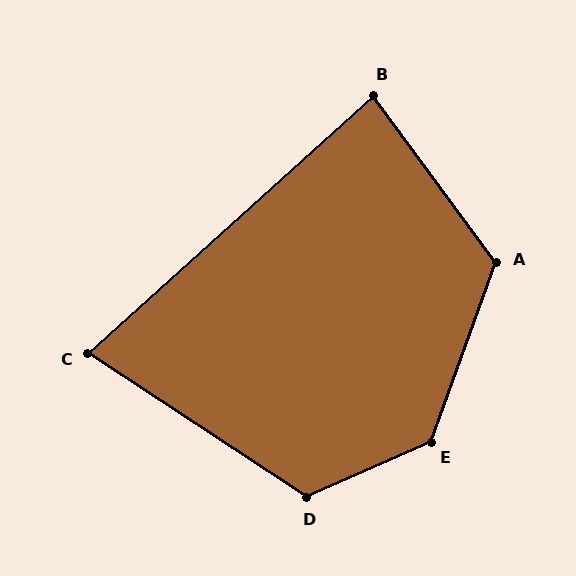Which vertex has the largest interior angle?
E, at approximately 134 degrees.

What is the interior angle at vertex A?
Approximately 123 degrees (obtuse).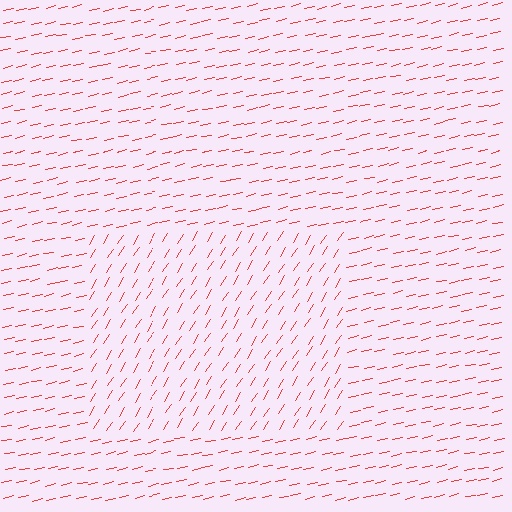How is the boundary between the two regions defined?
The boundary is defined purely by a change in line orientation (approximately 45 degrees difference). All lines are the same color and thickness.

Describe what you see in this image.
The image is filled with small red line segments. A rectangle region in the image has lines oriented differently from the surrounding lines, creating a visible texture boundary.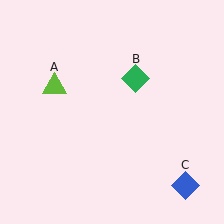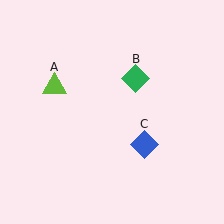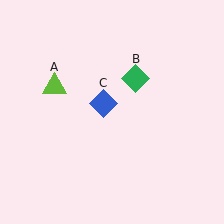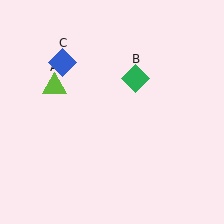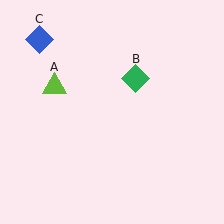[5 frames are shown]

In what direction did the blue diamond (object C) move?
The blue diamond (object C) moved up and to the left.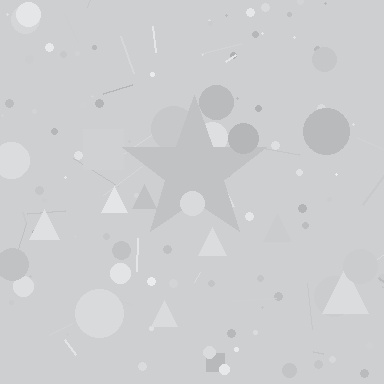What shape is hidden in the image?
A star is hidden in the image.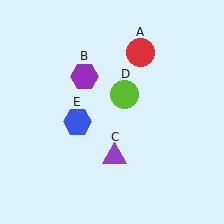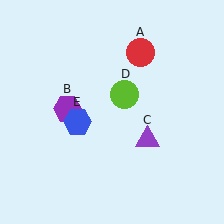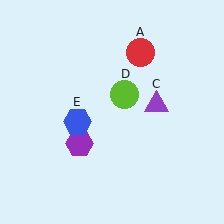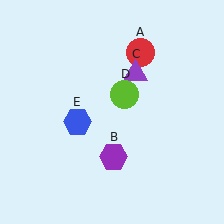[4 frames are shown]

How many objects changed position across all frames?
2 objects changed position: purple hexagon (object B), purple triangle (object C).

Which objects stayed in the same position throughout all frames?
Red circle (object A) and lime circle (object D) and blue hexagon (object E) remained stationary.